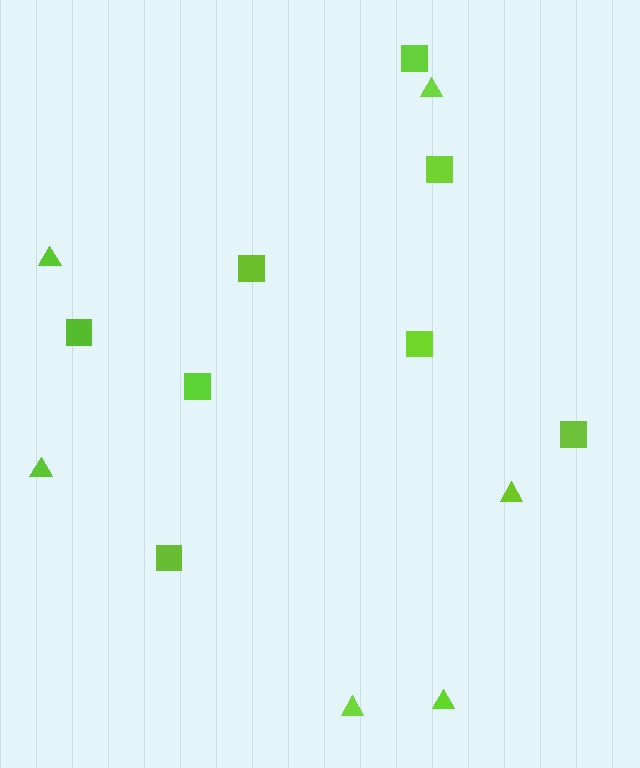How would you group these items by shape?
There are 2 groups: one group of squares (8) and one group of triangles (6).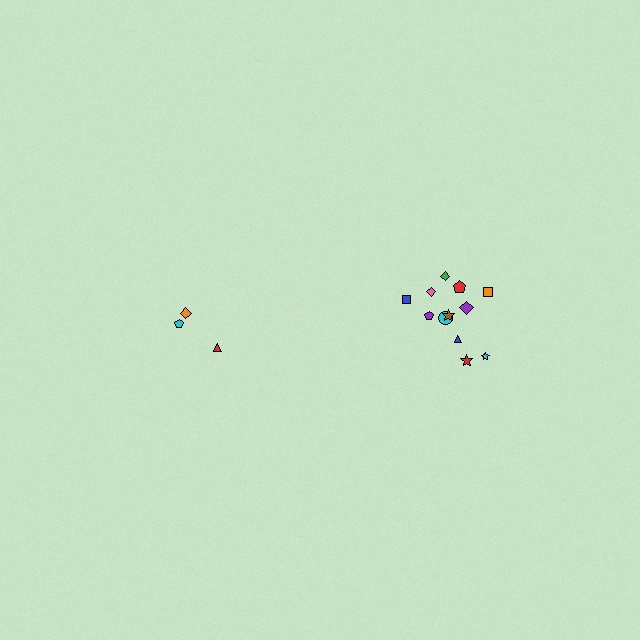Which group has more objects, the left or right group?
The right group.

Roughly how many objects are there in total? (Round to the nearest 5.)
Roughly 15 objects in total.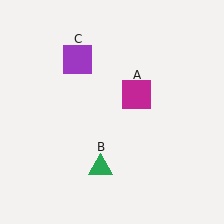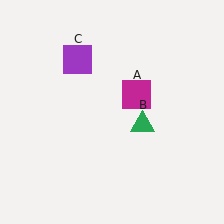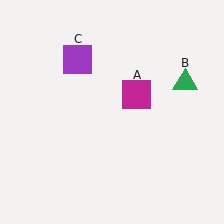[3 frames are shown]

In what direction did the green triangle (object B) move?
The green triangle (object B) moved up and to the right.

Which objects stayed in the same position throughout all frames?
Magenta square (object A) and purple square (object C) remained stationary.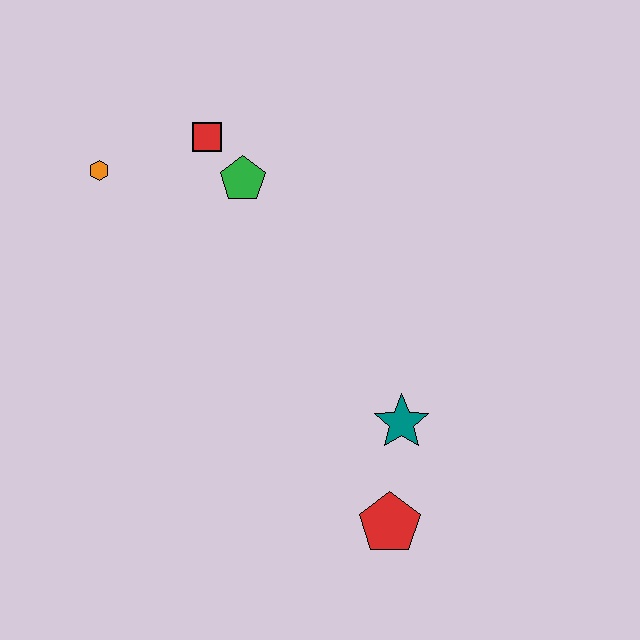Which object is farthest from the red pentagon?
The orange hexagon is farthest from the red pentagon.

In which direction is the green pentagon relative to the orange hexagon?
The green pentagon is to the right of the orange hexagon.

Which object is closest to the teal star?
The red pentagon is closest to the teal star.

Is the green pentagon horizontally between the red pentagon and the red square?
Yes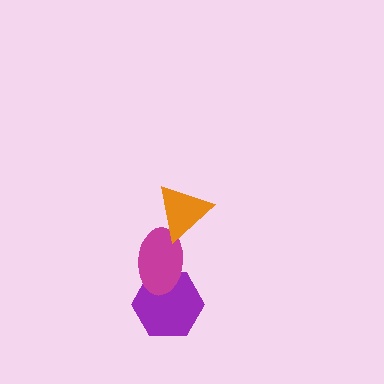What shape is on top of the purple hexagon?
The magenta ellipse is on top of the purple hexagon.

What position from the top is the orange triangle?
The orange triangle is 1st from the top.